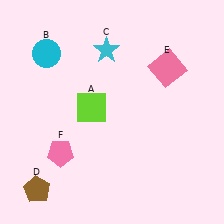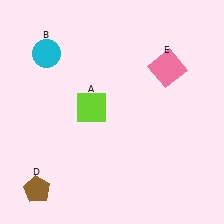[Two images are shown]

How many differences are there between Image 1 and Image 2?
There are 2 differences between the two images.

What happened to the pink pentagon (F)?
The pink pentagon (F) was removed in Image 2. It was in the bottom-left area of Image 1.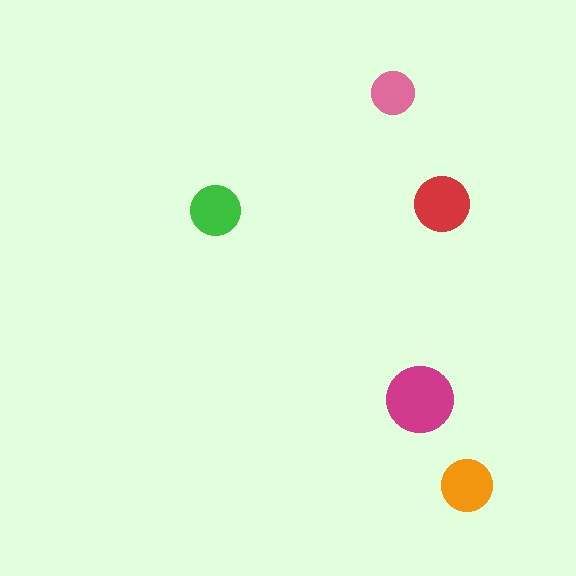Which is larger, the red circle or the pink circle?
The red one.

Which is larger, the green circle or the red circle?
The red one.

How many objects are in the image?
There are 5 objects in the image.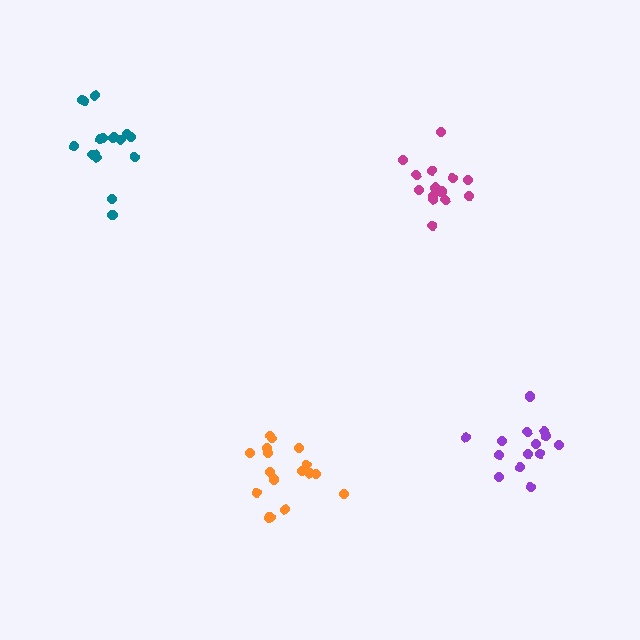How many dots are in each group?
Group 1: 14 dots, Group 2: 15 dots, Group 3: 17 dots, Group 4: 17 dots (63 total).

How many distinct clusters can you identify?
There are 4 distinct clusters.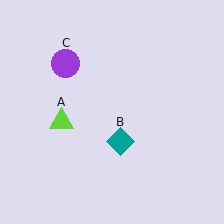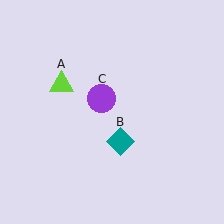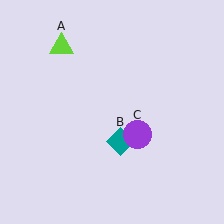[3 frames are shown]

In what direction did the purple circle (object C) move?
The purple circle (object C) moved down and to the right.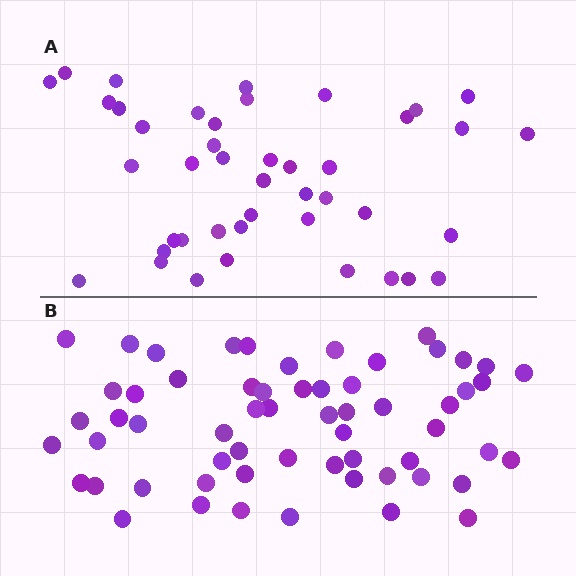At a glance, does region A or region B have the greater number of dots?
Region B (the bottom region) has more dots.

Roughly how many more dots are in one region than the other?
Region B has approximately 15 more dots than region A.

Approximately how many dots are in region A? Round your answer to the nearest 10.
About 40 dots. (The exact count is 43, which rounds to 40.)